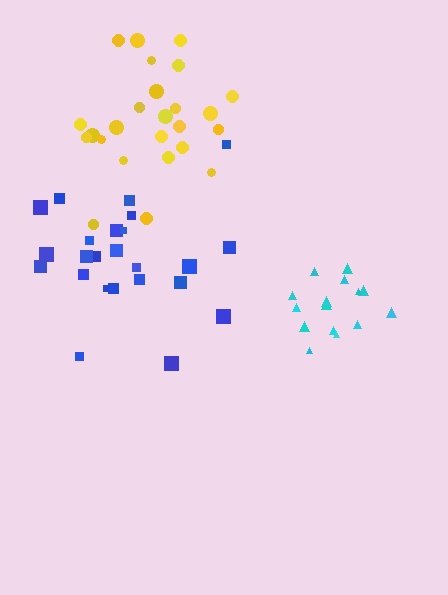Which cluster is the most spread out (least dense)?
Blue.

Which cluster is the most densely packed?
Cyan.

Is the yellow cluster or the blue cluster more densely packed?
Yellow.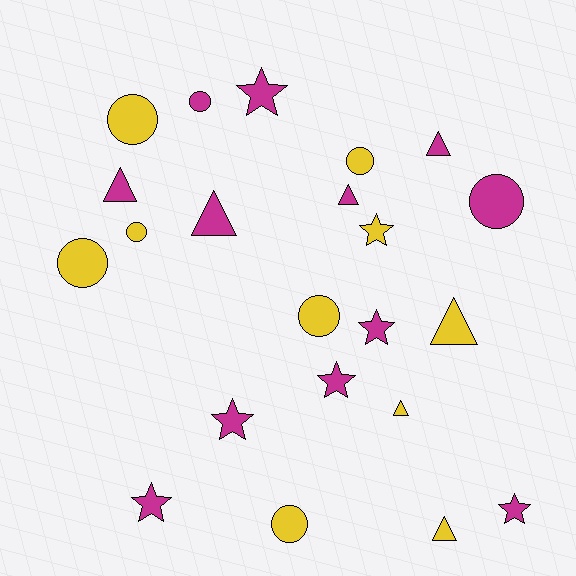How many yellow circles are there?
There are 6 yellow circles.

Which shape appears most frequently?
Circle, with 8 objects.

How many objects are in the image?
There are 22 objects.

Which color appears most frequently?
Magenta, with 12 objects.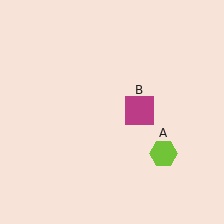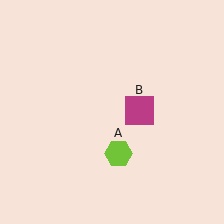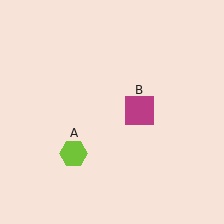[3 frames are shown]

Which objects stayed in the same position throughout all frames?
Magenta square (object B) remained stationary.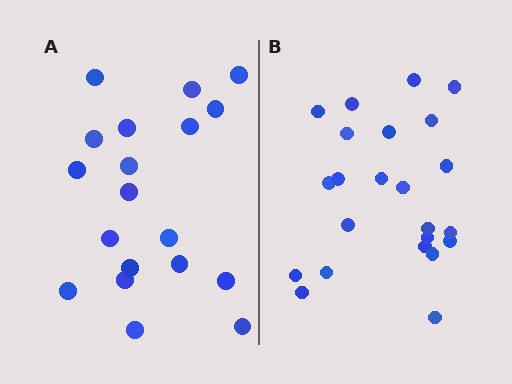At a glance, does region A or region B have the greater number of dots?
Region B (the right region) has more dots.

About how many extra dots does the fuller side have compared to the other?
Region B has about 4 more dots than region A.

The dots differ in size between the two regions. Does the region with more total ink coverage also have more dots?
No. Region A has more total ink coverage because its dots are larger, but region B actually contains more individual dots. Total area can be misleading — the number of items is what matters here.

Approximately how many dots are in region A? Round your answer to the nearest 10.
About 20 dots. (The exact count is 19, which rounds to 20.)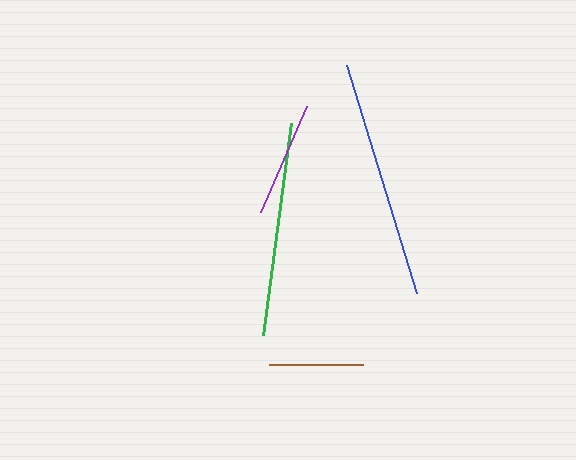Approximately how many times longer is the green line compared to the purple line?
The green line is approximately 1.8 times the length of the purple line.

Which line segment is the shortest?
The brown line is the shortest at approximately 94 pixels.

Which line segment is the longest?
The blue line is the longest at approximately 239 pixels.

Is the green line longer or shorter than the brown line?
The green line is longer than the brown line.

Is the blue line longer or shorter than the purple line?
The blue line is longer than the purple line.